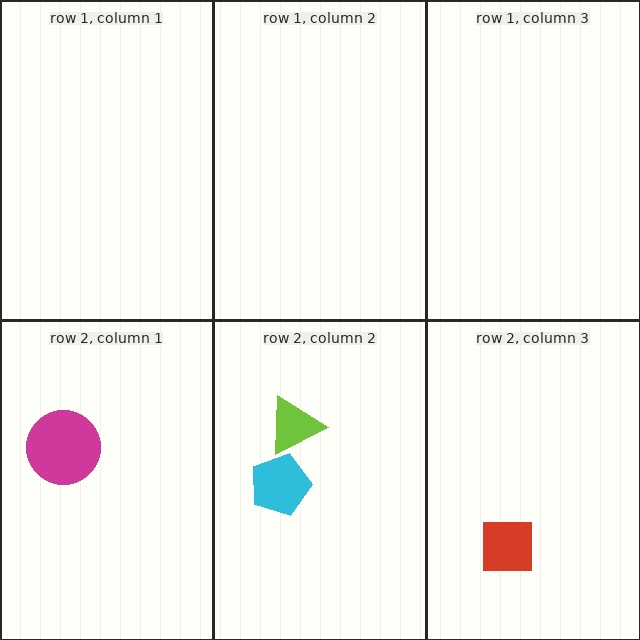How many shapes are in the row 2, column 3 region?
1.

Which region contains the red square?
The row 2, column 3 region.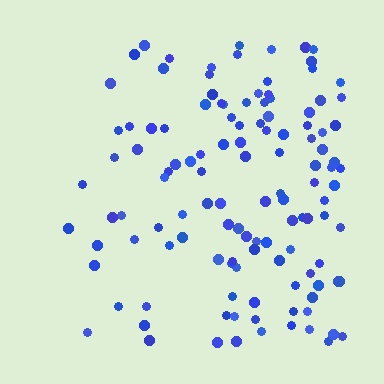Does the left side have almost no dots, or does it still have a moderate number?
Still a moderate number, just noticeably fewer than the right.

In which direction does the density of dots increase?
From left to right, with the right side densest.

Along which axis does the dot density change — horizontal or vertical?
Horizontal.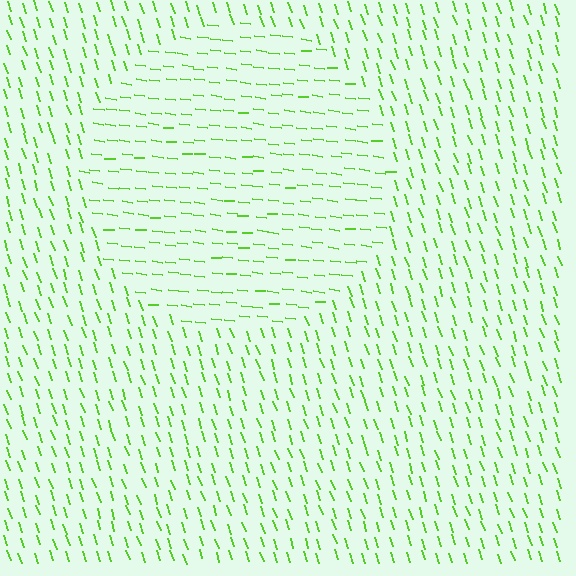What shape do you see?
I see a circle.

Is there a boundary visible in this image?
Yes, there is a texture boundary formed by a change in line orientation.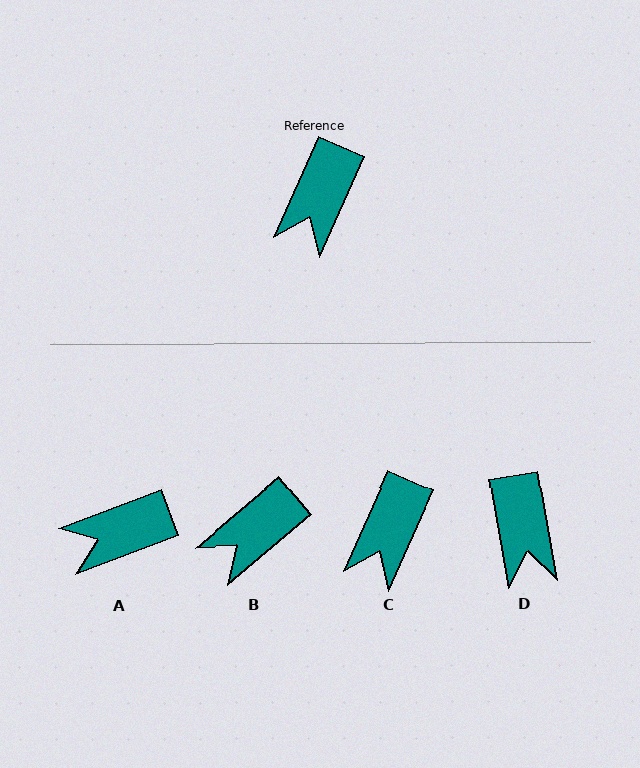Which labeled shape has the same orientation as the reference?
C.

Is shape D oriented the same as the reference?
No, it is off by about 34 degrees.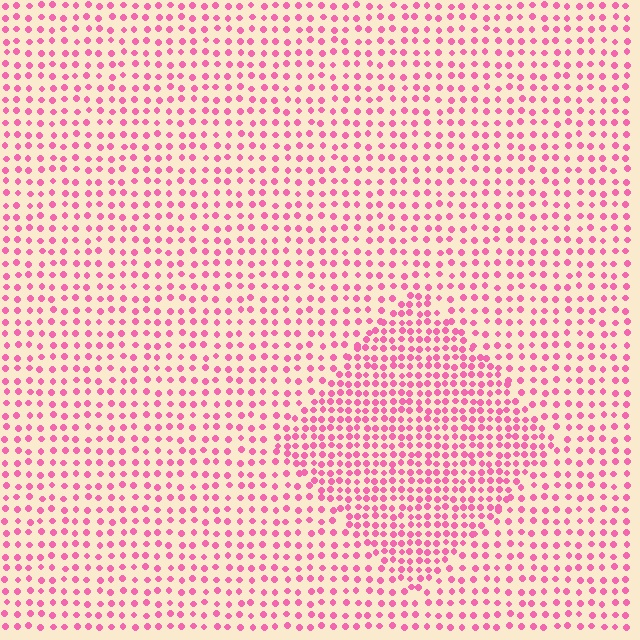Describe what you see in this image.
The image contains small pink elements arranged at two different densities. A diamond-shaped region is visible where the elements are more densely packed than the surrounding area.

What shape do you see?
I see a diamond.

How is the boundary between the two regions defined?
The boundary is defined by a change in element density (approximately 1.8x ratio). All elements are the same color, size, and shape.